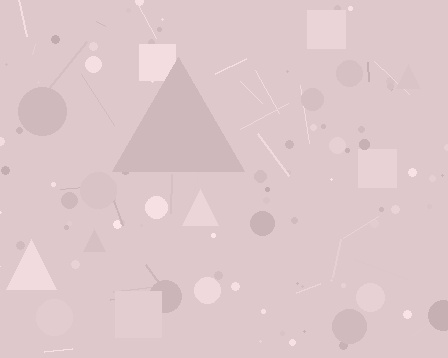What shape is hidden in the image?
A triangle is hidden in the image.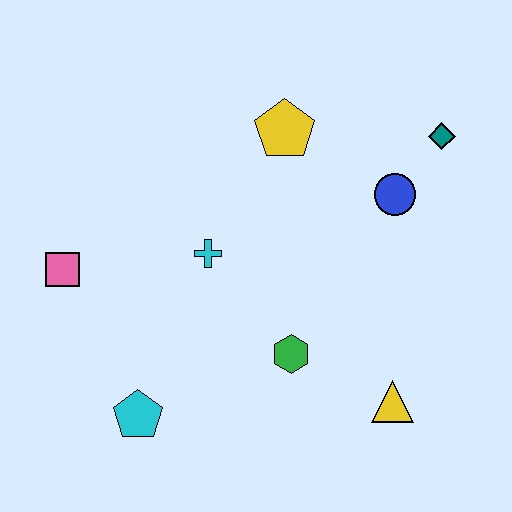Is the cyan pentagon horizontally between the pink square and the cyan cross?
Yes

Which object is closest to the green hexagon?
The yellow triangle is closest to the green hexagon.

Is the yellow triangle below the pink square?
Yes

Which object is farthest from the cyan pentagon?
The teal diamond is farthest from the cyan pentagon.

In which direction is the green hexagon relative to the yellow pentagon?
The green hexagon is below the yellow pentagon.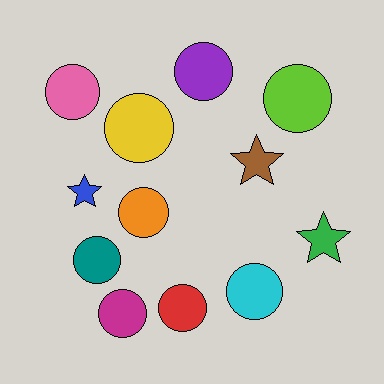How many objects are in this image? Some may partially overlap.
There are 12 objects.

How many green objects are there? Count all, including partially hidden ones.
There is 1 green object.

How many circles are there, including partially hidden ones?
There are 9 circles.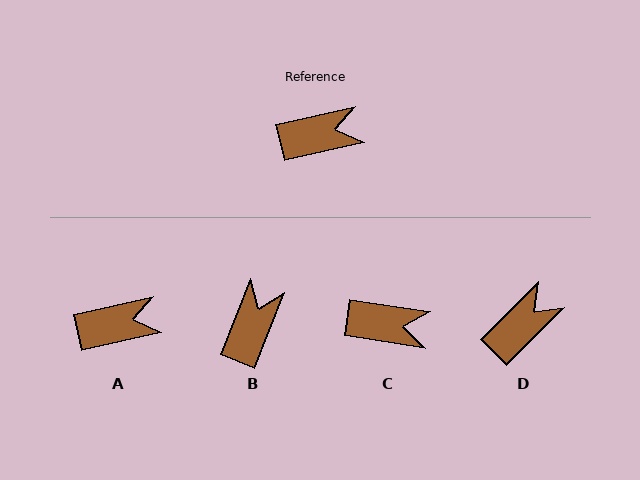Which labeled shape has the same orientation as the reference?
A.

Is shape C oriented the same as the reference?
No, it is off by about 22 degrees.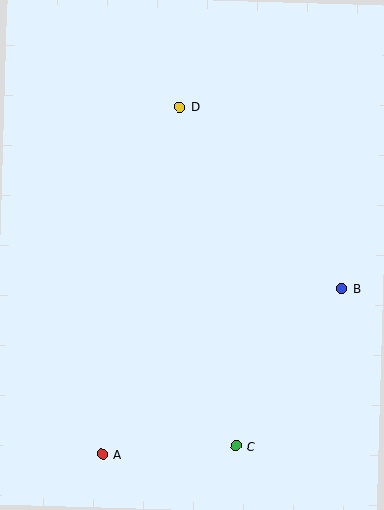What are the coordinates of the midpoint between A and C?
The midpoint between A and C is at (169, 450).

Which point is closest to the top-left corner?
Point D is closest to the top-left corner.